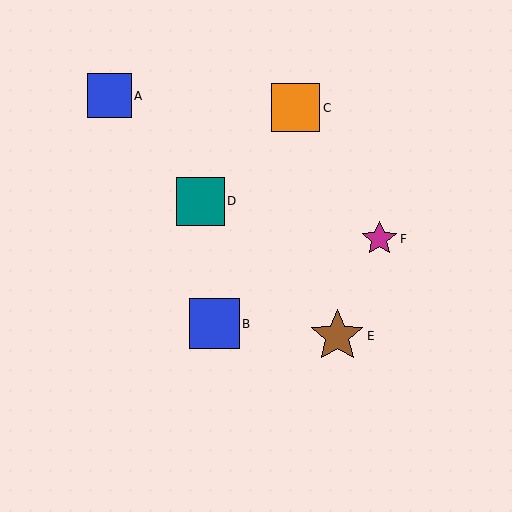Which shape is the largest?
The brown star (labeled E) is the largest.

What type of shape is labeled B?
Shape B is a blue square.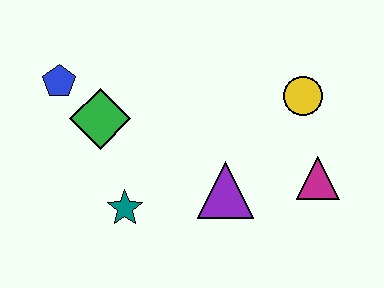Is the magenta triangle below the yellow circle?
Yes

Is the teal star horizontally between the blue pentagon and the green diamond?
No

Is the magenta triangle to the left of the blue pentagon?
No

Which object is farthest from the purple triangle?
The blue pentagon is farthest from the purple triangle.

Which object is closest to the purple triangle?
The magenta triangle is closest to the purple triangle.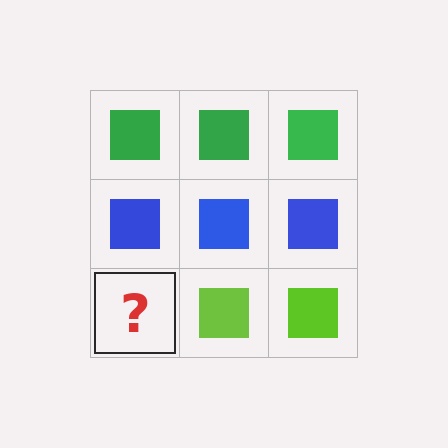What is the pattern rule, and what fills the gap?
The rule is that each row has a consistent color. The gap should be filled with a lime square.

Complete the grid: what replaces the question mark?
The question mark should be replaced with a lime square.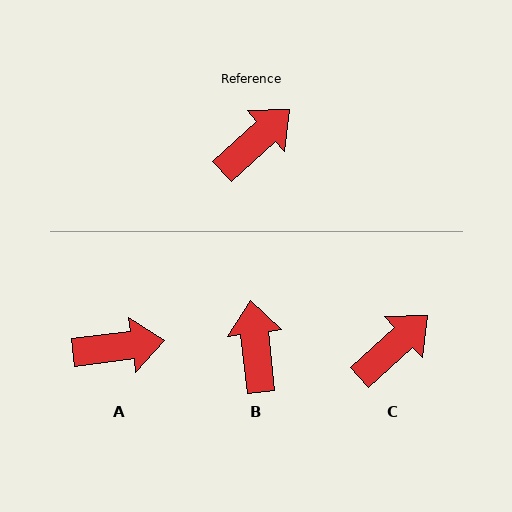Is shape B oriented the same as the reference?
No, it is off by about 54 degrees.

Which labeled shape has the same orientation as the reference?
C.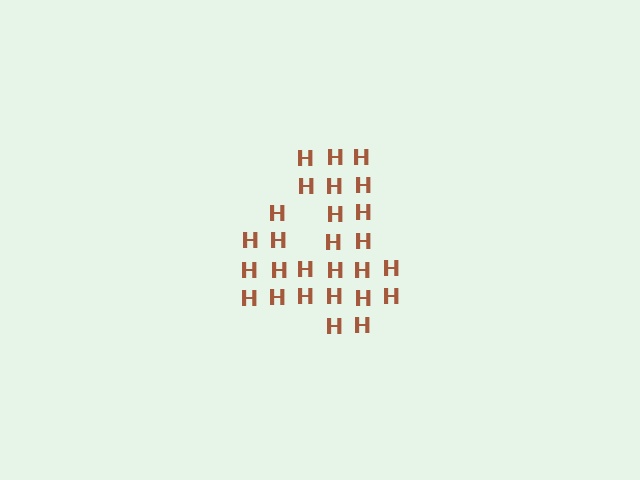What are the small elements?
The small elements are letter H's.